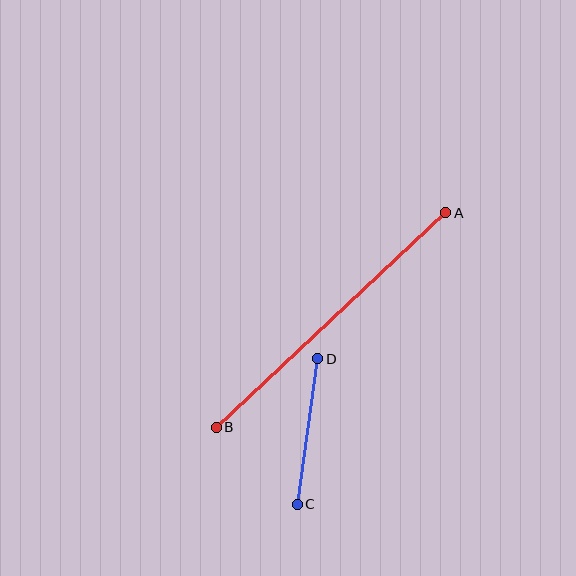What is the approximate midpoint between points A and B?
The midpoint is at approximately (331, 320) pixels.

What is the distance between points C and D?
The distance is approximately 147 pixels.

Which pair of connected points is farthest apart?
Points A and B are farthest apart.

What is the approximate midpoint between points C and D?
The midpoint is at approximately (308, 432) pixels.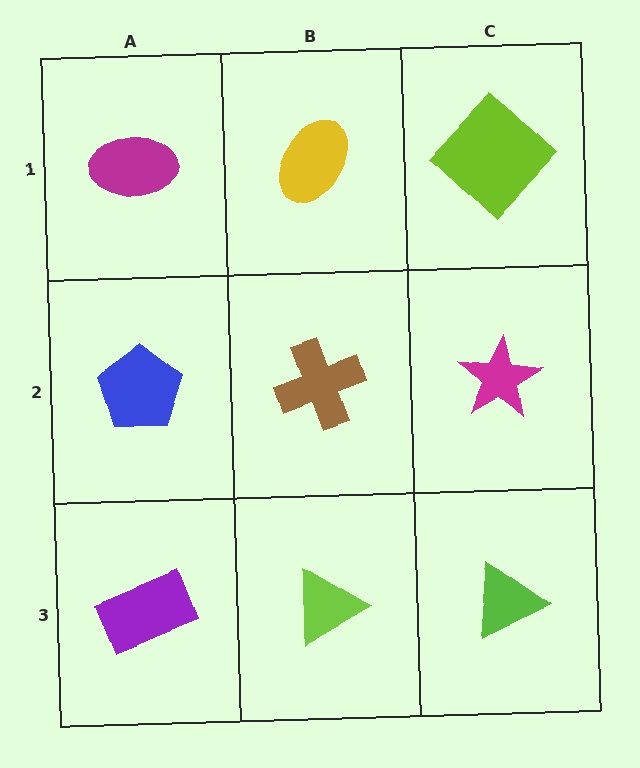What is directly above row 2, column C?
A lime diamond.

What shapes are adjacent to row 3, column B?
A brown cross (row 2, column B), a purple rectangle (row 3, column A), a lime triangle (row 3, column C).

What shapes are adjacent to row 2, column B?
A yellow ellipse (row 1, column B), a lime triangle (row 3, column B), a blue pentagon (row 2, column A), a magenta star (row 2, column C).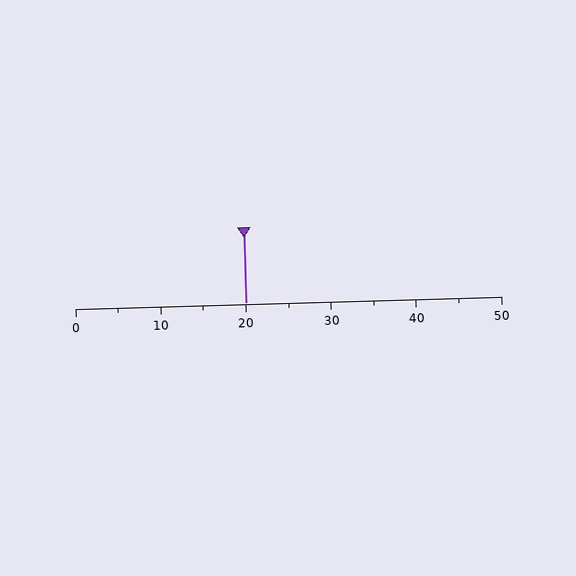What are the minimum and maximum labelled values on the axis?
The axis runs from 0 to 50.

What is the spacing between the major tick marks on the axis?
The major ticks are spaced 10 apart.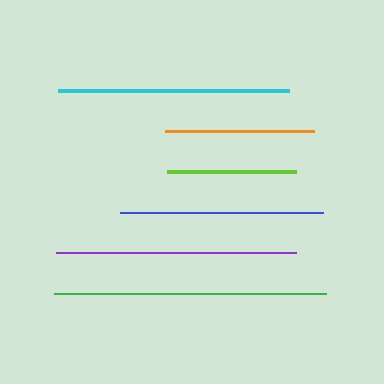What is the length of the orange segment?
The orange segment is approximately 149 pixels long.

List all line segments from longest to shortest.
From longest to shortest: green, purple, cyan, blue, orange, lime.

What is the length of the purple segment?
The purple segment is approximately 240 pixels long.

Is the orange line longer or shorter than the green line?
The green line is longer than the orange line.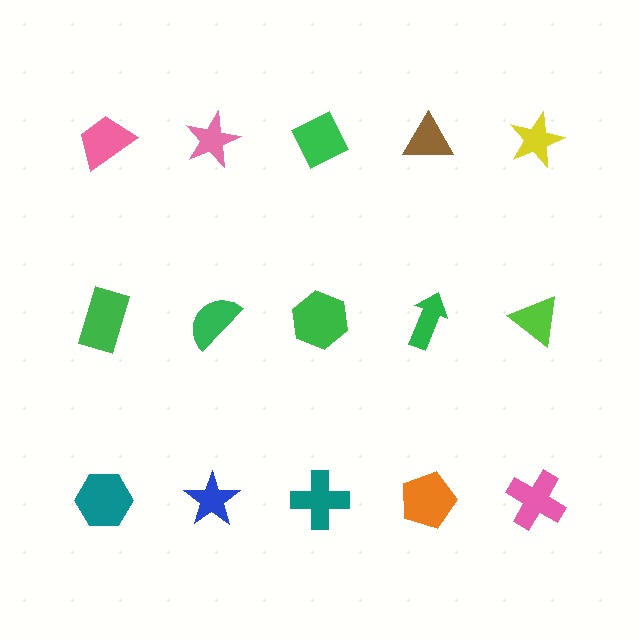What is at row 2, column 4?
A green arrow.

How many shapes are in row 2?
5 shapes.